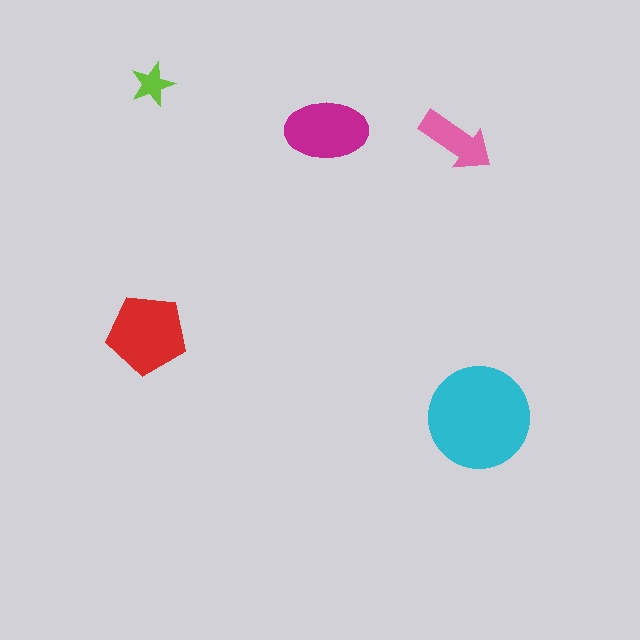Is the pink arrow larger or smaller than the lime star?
Larger.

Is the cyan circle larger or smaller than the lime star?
Larger.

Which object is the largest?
The cyan circle.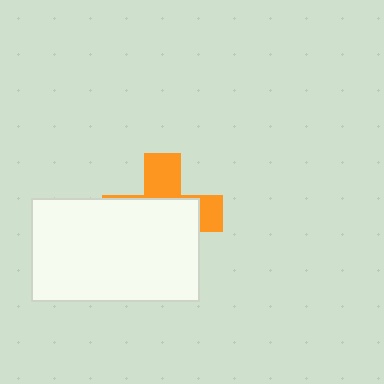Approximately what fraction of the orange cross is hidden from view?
Roughly 65% of the orange cross is hidden behind the white rectangle.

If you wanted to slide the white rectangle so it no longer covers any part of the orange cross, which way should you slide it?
Slide it down — that is the most direct way to separate the two shapes.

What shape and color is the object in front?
The object in front is a white rectangle.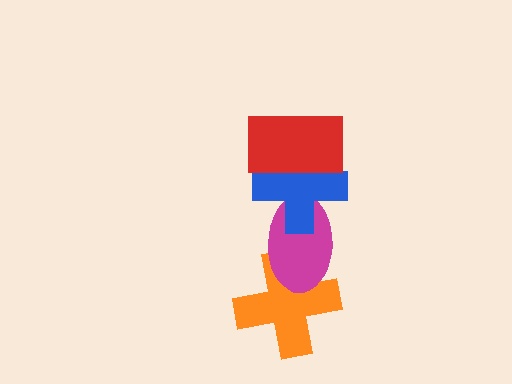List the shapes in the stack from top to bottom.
From top to bottom: the red rectangle, the blue cross, the magenta ellipse, the orange cross.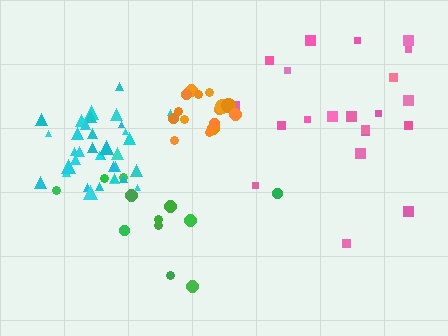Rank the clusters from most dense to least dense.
cyan, orange, green, pink.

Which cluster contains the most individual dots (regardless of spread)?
Cyan (35).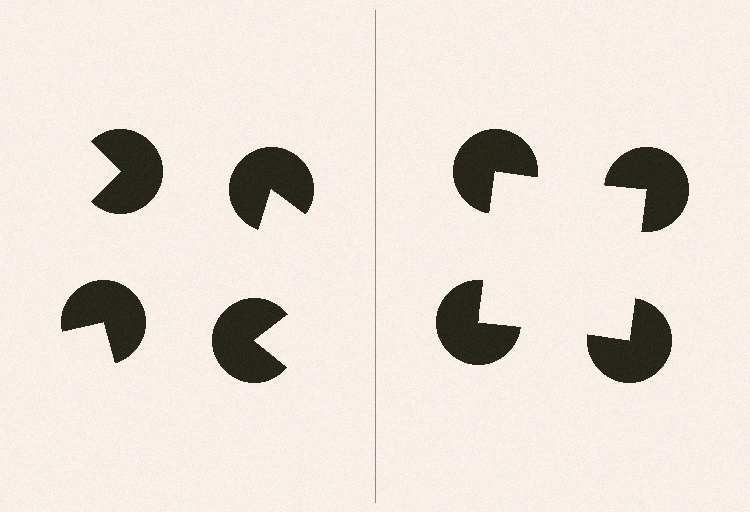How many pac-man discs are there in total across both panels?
8 — 4 on each side.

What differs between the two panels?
The pac-man discs are positioned identically on both sides; only the wedge orientations differ. On the right they align to a square; on the left they are misaligned.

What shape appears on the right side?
An illusory square.